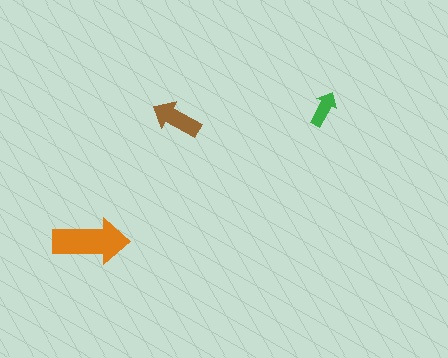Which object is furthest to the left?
The orange arrow is leftmost.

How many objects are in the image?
There are 3 objects in the image.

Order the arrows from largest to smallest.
the orange one, the brown one, the green one.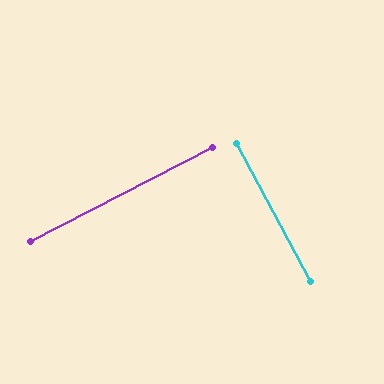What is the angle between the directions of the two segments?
Approximately 89 degrees.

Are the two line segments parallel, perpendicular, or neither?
Perpendicular — they meet at approximately 89°.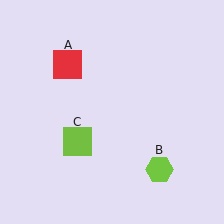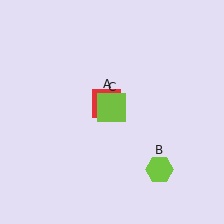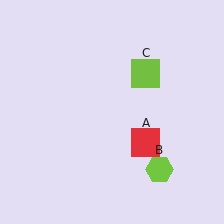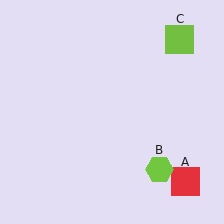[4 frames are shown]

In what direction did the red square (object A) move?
The red square (object A) moved down and to the right.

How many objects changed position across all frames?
2 objects changed position: red square (object A), lime square (object C).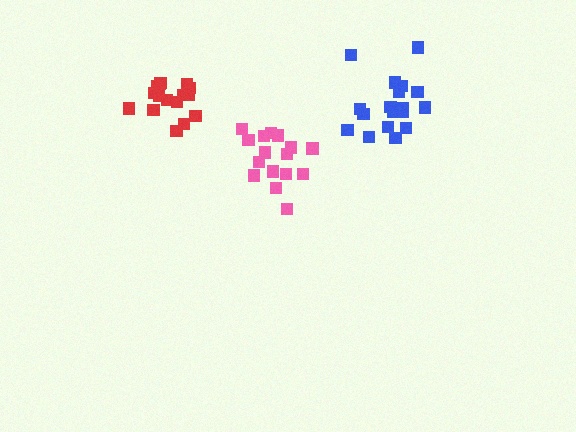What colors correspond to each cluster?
The clusters are colored: red, pink, blue.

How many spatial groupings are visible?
There are 3 spatial groupings.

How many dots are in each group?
Group 1: 16 dots, Group 2: 16 dots, Group 3: 18 dots (50 total).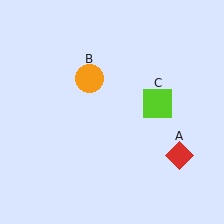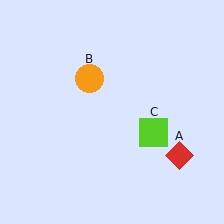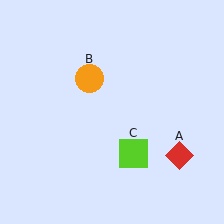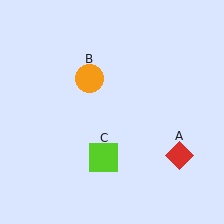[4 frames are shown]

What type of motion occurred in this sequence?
The lime square (object C) rotated clockwise around the center of the scene.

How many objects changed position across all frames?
1 object changed position: lime square (object C).